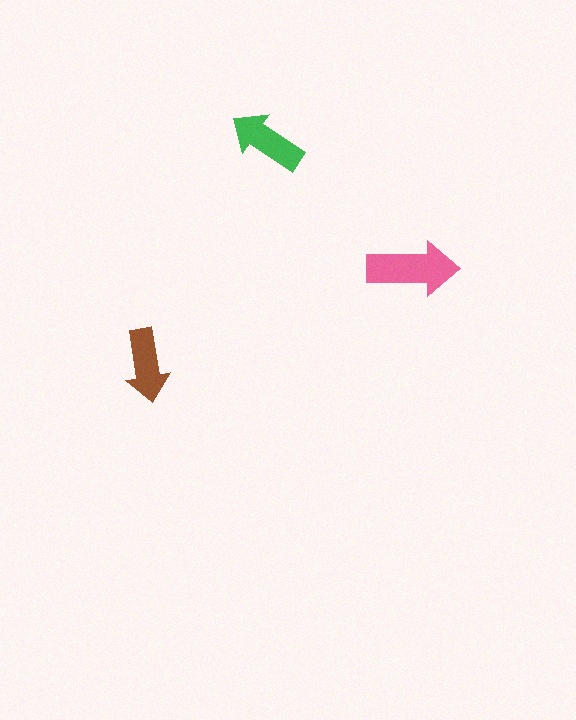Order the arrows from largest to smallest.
the pink one, the green one, the brown one.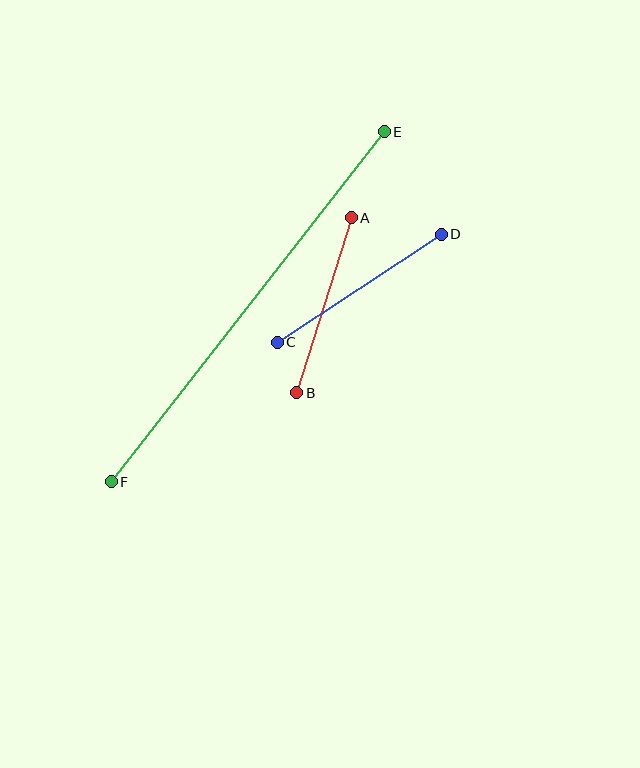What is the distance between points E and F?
The distance is approximately 444 pixels.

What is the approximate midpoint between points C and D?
The midpoint is at approximately (359, 288) pixels.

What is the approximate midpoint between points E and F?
The midpoint is at approximately (248, 307) pixels.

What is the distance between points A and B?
The distance is approximately 183 pixels.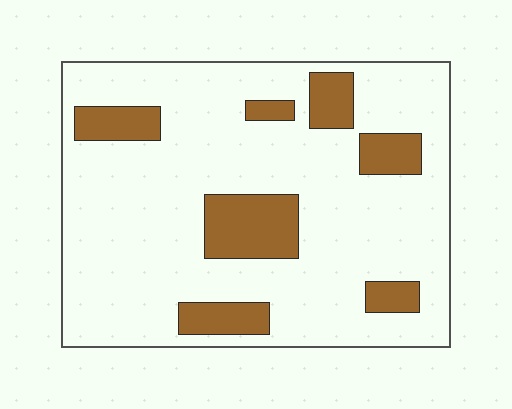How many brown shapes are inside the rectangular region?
7.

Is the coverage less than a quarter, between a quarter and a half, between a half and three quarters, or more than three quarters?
Less than a quarter.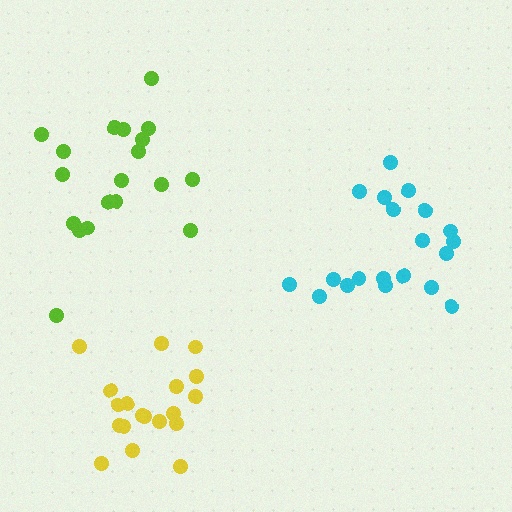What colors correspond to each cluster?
The clusters are colored: cyan, yellow, lime.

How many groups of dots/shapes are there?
There are 3 groups.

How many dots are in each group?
Group 1: 20 dots, Group 2: 19 dots, Group 3: 19 dots (58 total).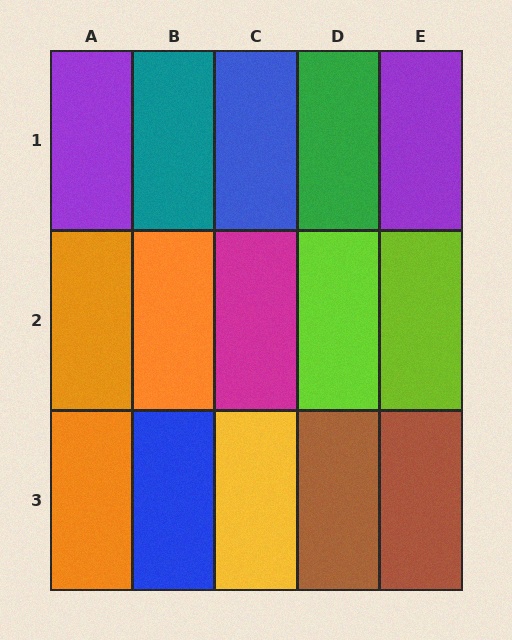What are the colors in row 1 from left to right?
Purple, teal, blue, green, purple.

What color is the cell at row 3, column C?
Yellow.